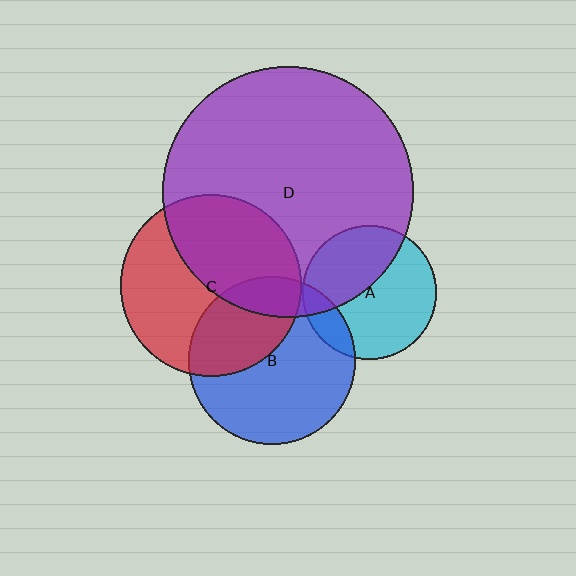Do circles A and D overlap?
Yes.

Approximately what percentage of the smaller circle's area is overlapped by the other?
Approximately 40%.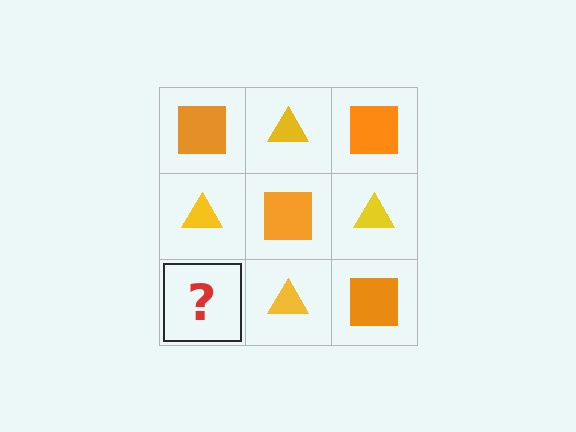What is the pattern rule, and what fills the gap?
The rule is that it alternates orange square and yellow triangle in a checkerboard pattern. The gap should be filled with an orange square.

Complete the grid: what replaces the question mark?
The question mark should be replaced with an orange square.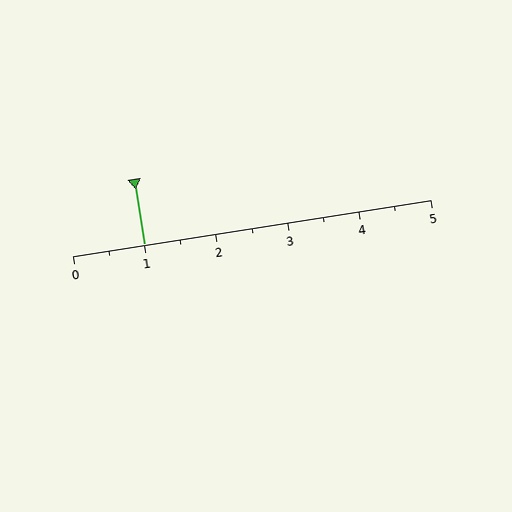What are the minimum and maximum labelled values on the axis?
The axis runs from 0 to 5.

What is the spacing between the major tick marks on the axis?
The major ticks are spaced 1 apart.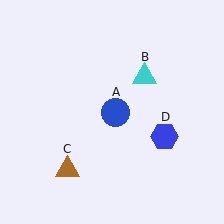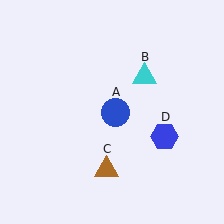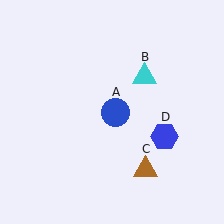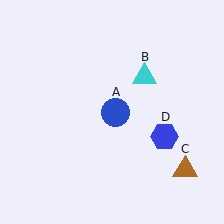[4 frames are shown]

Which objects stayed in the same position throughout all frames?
Blue circle (object A) and cyan triangle (object B) and blue hexagon (object D) remained stationary.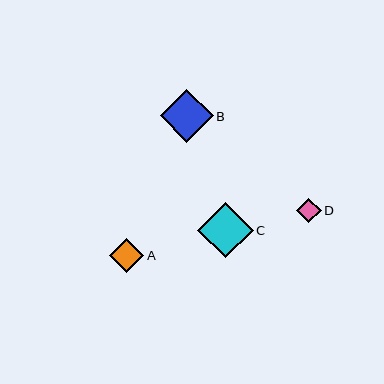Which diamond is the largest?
Diamond C is the largest with a size of approximately 56 pixels.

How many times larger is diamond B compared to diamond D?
Diamond B is approximately 2.2 times the size of diamond D.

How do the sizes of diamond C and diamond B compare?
Diamond C and diamond B are approximately the same size.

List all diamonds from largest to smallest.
From largest to smallest: C, B, A, D.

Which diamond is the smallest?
Diamond D is the smallest with a size of approximately 25 pixels.